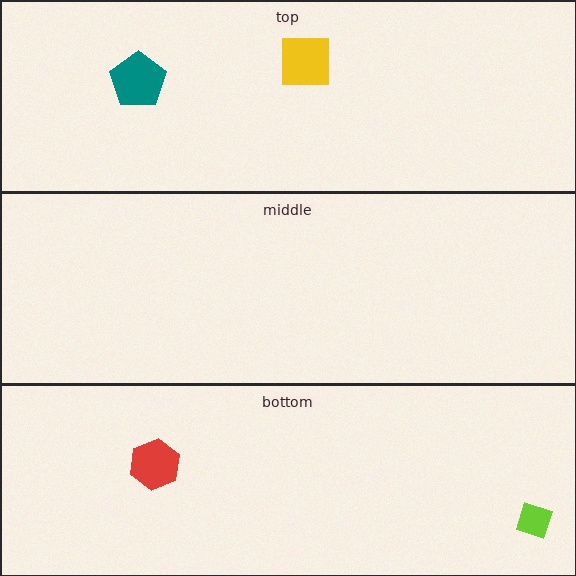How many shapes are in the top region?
2.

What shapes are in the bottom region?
The lime diamond, the red hexagon.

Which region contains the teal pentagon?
The top region.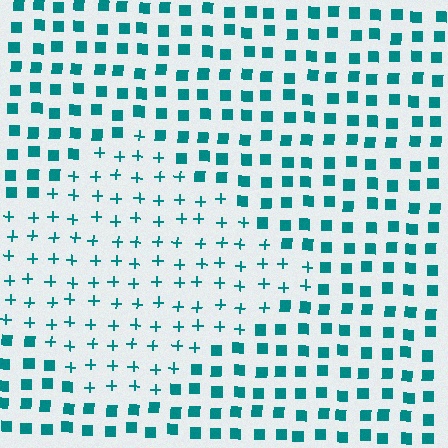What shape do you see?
I see a diamond.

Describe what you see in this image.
The image is filled with small teal elements arranged in a uniform grid. A diamond-shaped region contains plus signs, while the surrounding area contains squares. The boundary is defined purely by the change in element shape.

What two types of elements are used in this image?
The image uses plus signs inside the diamond region and squares outside it.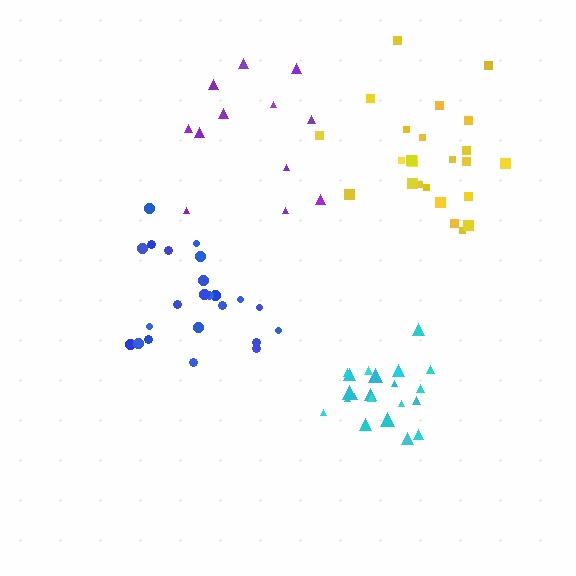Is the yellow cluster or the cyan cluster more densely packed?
Cyan.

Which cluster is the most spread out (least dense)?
Purple.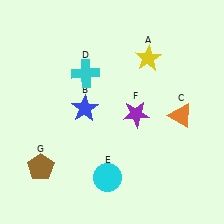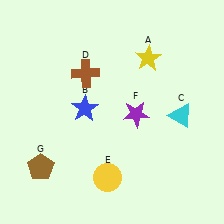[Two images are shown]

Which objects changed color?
C changed from orange to cyan. D changed from cyan to brown. E changed from cyan to yellow.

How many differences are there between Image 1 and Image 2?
There are 3 differences between the two images.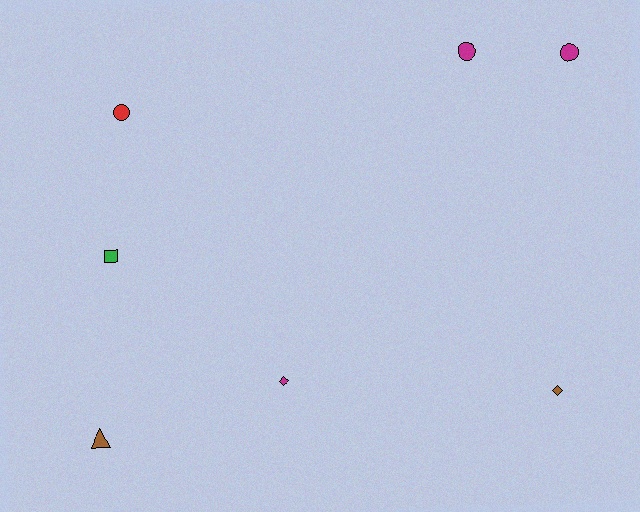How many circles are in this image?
There are 3 circles.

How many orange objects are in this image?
There are no orange objects.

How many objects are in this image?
There are 7 objects.